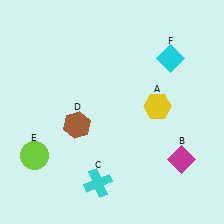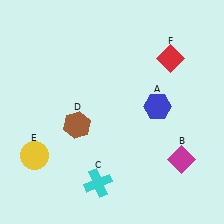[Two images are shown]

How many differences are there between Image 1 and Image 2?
There are 3 differences between the two images.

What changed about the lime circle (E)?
In Image 1, E is lime. In Image 2, it changed to yellow.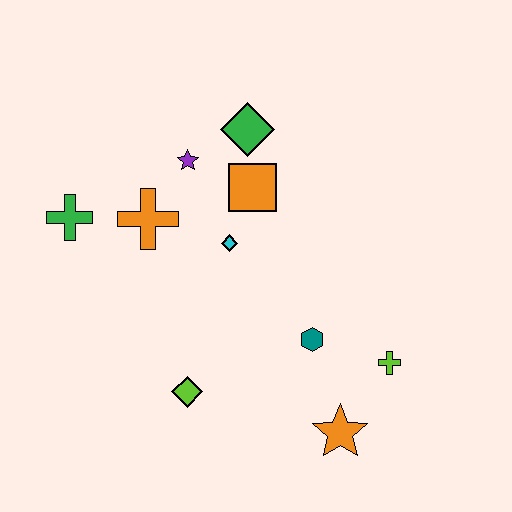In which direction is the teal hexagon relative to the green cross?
The teal hexagon is to the right of the green cross.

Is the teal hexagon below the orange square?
Yes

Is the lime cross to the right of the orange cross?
Yes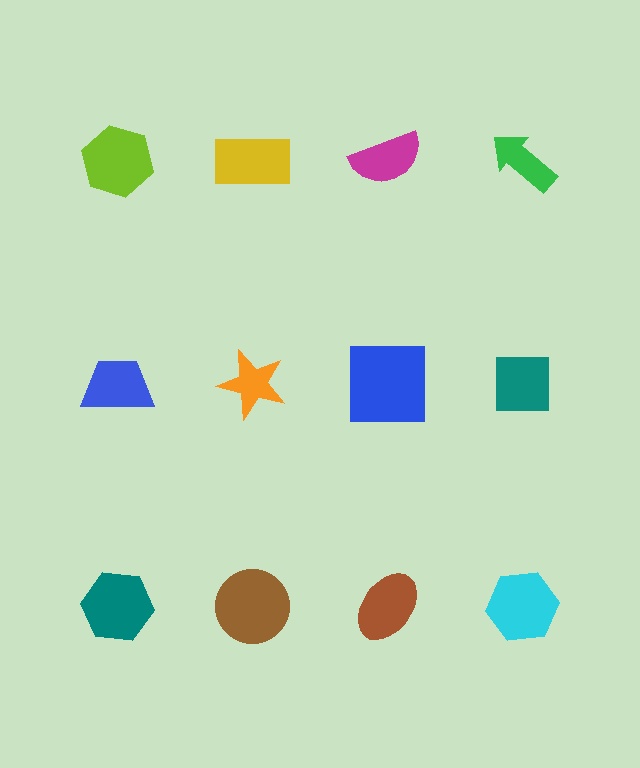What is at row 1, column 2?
A yellow rectangle.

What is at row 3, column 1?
A teal hexagon.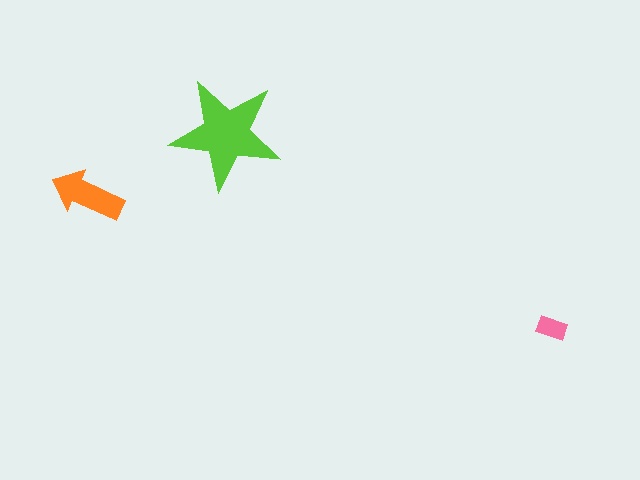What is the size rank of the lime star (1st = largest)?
1st.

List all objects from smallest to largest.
The pink rectangle, the orange arrow, the lime star.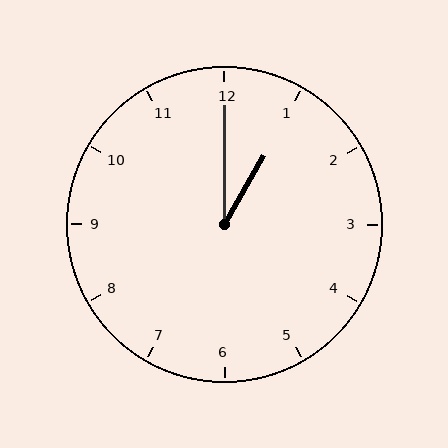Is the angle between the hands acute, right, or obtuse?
It is acute.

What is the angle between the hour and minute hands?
Approximately 30 degrees.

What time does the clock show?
1:00.